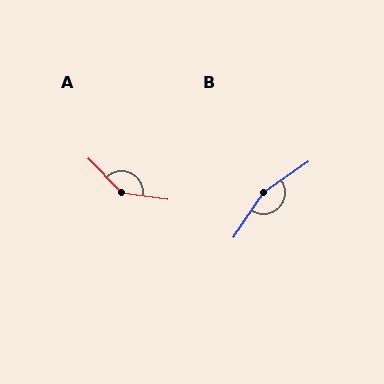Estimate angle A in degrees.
Approximately 141 degrees.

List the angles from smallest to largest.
A (141°), B (159°).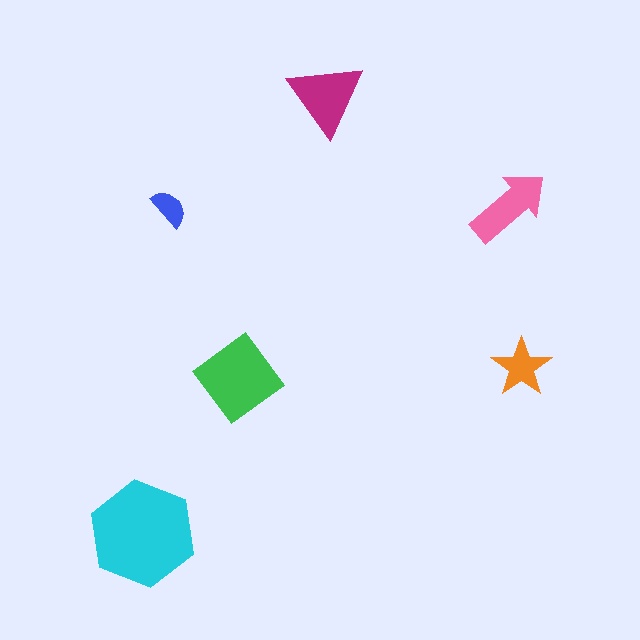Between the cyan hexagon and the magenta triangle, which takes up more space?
The cyan hexagon.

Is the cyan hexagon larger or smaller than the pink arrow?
Larger.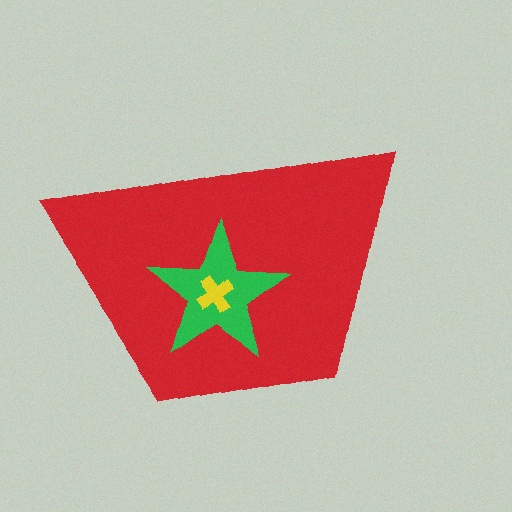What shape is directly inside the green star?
The yellow cross.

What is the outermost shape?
The red trapezoid.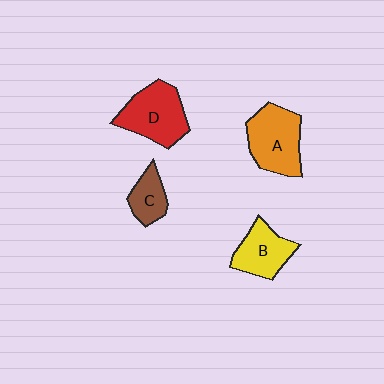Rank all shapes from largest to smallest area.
From largest to smallest: A (orange), D (red), B (yellow), C (brown).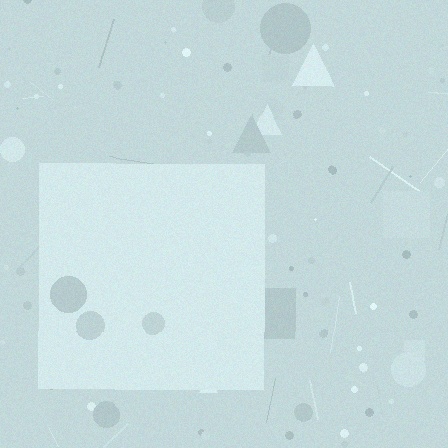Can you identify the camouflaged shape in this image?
The camouflaged shape is a square.